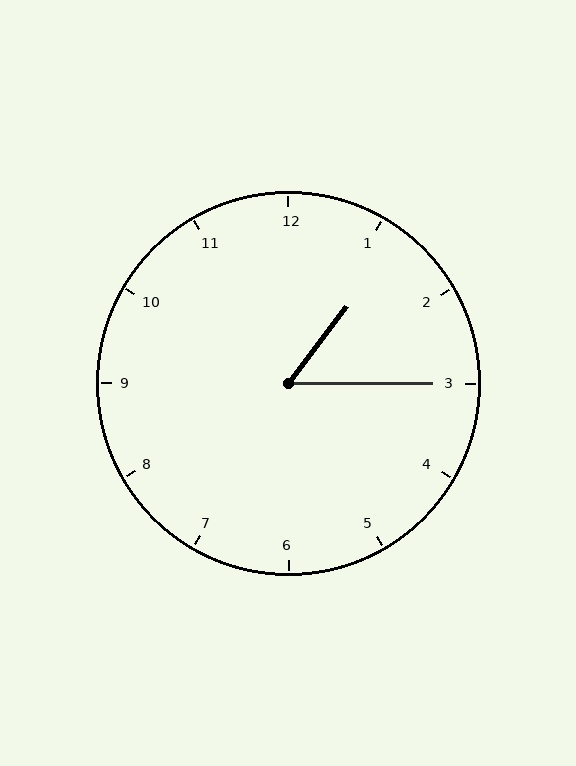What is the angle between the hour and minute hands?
Approximately 52 degrees.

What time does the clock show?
1:15.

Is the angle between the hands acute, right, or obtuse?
It is acute.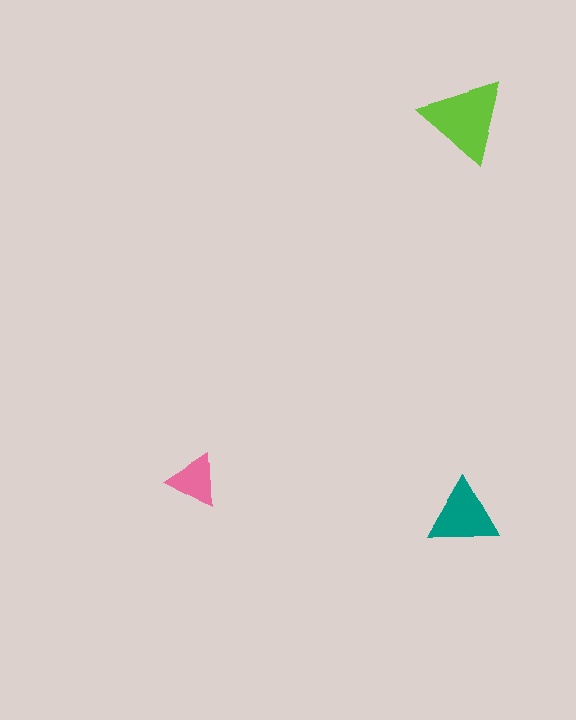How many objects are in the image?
There are 3 objects in the image.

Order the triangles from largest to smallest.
the lime one, the teal one, the pink one.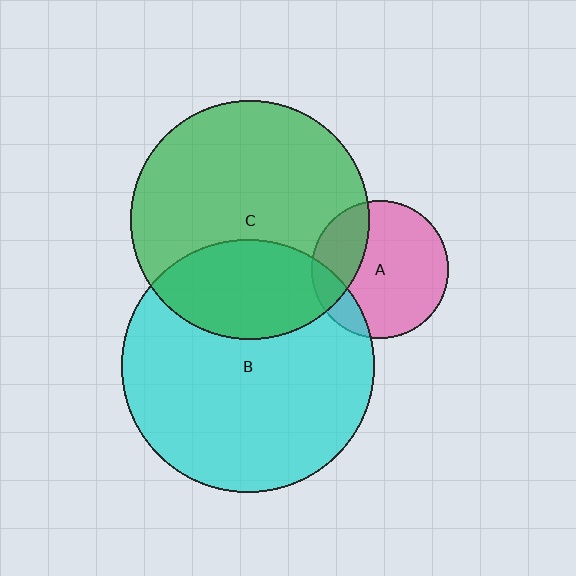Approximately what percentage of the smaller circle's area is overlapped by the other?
Approximately 25%.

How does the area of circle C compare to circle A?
Approximately 3.0 times.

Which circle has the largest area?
Circle B (cyan).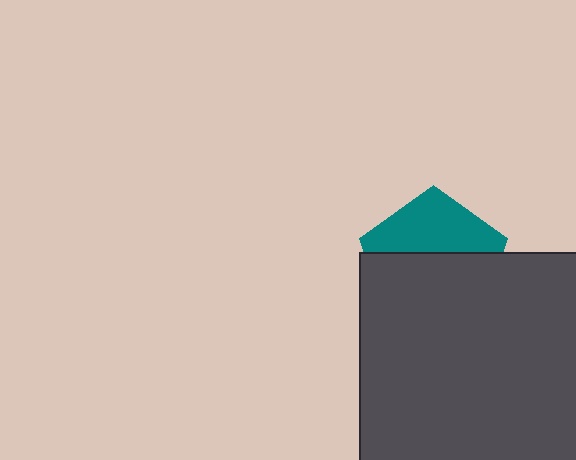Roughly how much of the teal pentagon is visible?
A small part of it is visible (roughly 40%).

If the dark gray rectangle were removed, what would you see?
You would see the complete teal pentagon.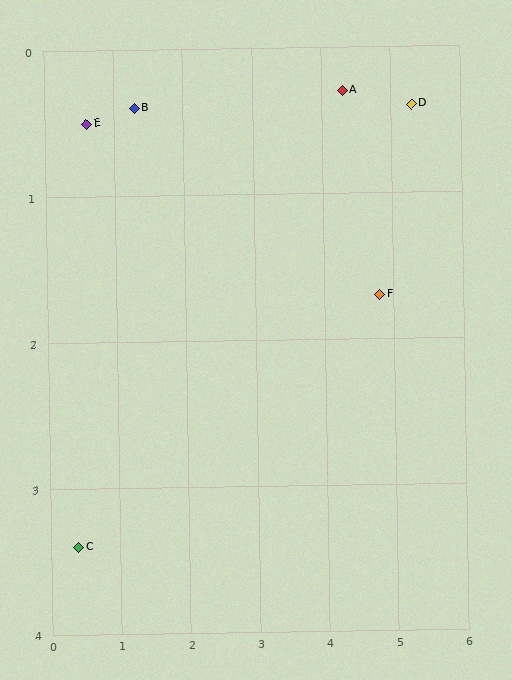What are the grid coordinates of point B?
Point B is at approximately (1.3, 0.4).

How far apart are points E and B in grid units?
Points E and B are about 0.7 grid units apart.